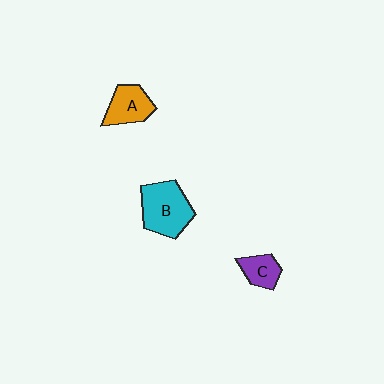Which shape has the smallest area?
Shape C (purple).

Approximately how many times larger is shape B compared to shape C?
Approximately 2.1 times.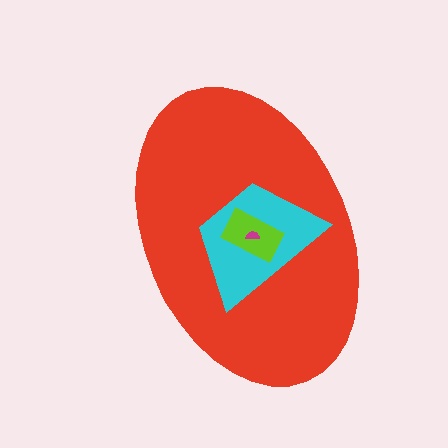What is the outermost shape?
The red ellipse.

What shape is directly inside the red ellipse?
The cyan trapezoid.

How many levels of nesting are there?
4.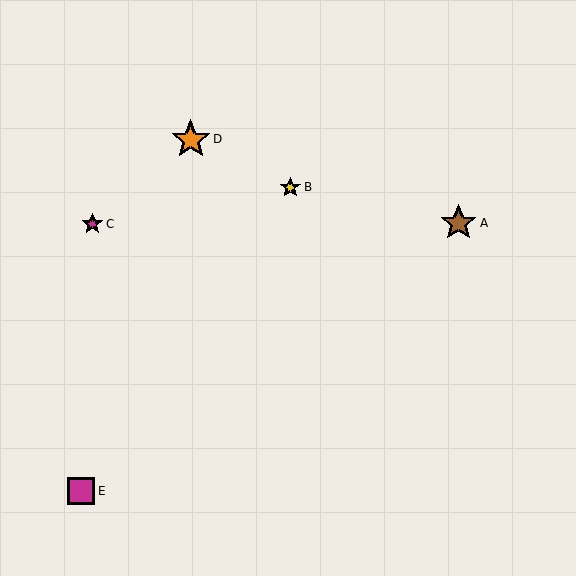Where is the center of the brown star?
The center of the brown star is at (459, 223).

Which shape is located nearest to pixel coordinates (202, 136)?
The orange star (labeled D) at (191, 139) is nearest to that location.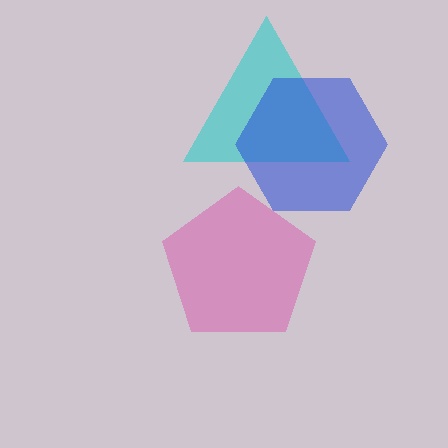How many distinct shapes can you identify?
There are 3 distinct shapes: a cyan triangle, a blue hexagon, a pink pentagon.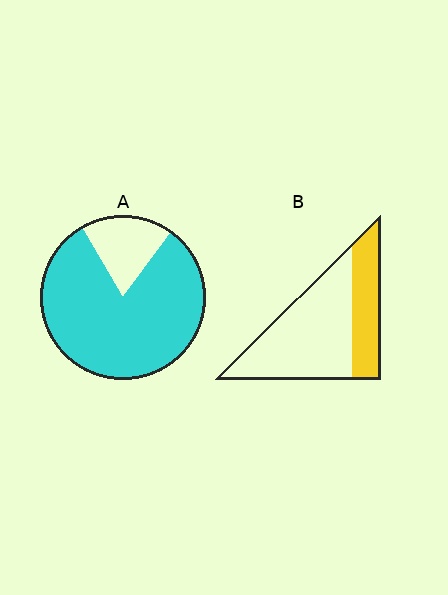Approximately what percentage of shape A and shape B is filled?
A is approximately 80% and B is approximately 30%.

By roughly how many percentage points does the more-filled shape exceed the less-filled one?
By roughly 50 percentage points (A over B).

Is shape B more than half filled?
No.